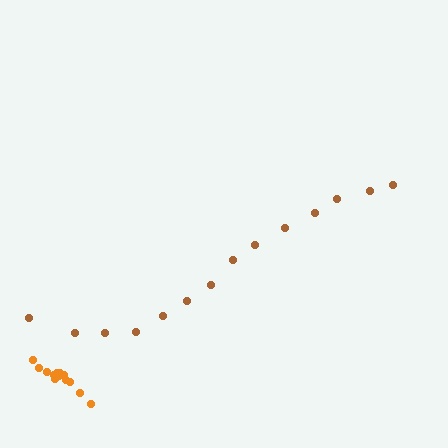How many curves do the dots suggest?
There are 2 distinct paths.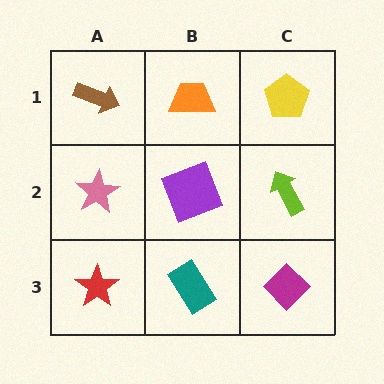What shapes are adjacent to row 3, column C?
A lime arrow (row 2, column C), a teal rectangle (row 3, column B).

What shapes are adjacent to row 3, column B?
A purple square (row 2, column B), a red star (row 3, column A), a magenta diamond (row 3, column C).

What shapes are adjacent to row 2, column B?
An orange trapezoid (row 1, column B), a teal rectangle (row 3, column B), a pink star (row 2, column A), a lime arrow (row 2, column C).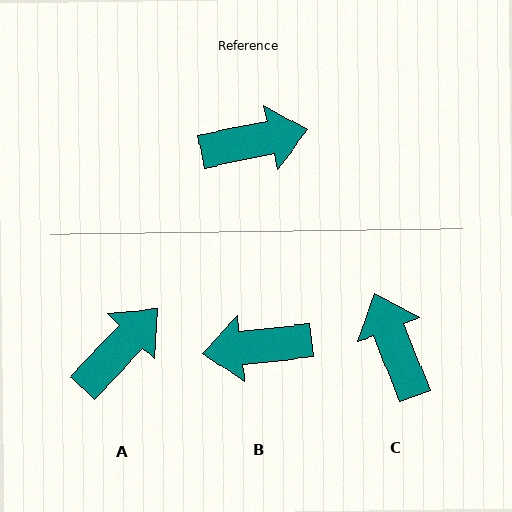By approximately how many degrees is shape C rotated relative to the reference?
Approximately 100 degrees counter-clockwise.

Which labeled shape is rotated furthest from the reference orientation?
B, about 175 degrees away.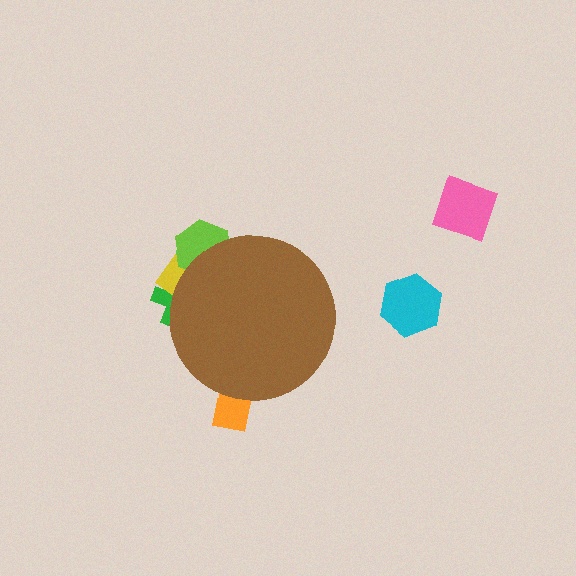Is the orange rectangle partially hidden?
Yes, the orange rectangle is partially hidden behind the brown circle.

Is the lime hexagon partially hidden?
Yes, the lime hexagon is partially hidden behind the brown circle.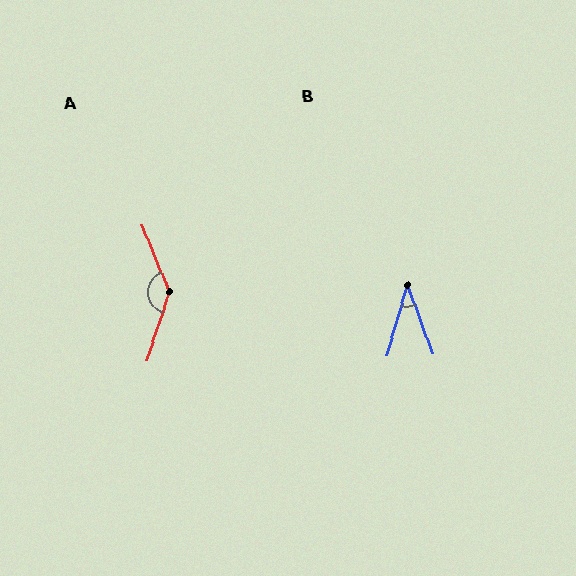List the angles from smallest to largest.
B (36°), A (140°).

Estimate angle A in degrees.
Approximately 140 degrees.